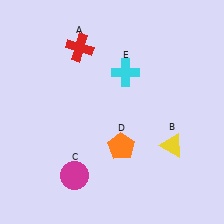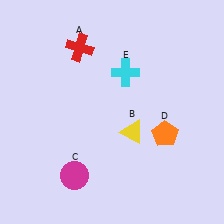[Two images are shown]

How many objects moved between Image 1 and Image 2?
2 objects moved between the two images.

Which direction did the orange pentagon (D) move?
The orange pentagon (D) moved right.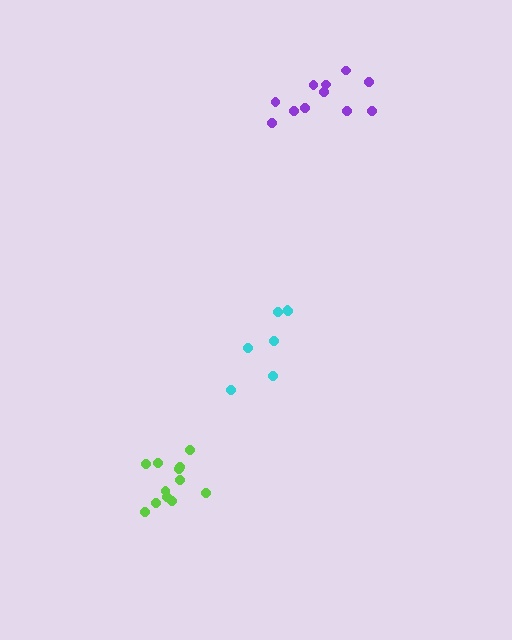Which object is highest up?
The purple cluster is topmost.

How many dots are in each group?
Group 1: 12 dots, Group 2: 11 dots, Group 3: 7 dots (30 total).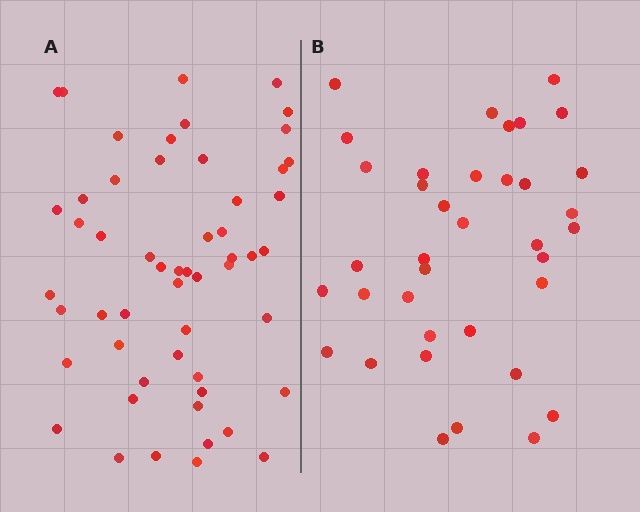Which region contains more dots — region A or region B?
Region A (the left region) has more dots.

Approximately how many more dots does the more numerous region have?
Region A has approximately 15 more dots than region B.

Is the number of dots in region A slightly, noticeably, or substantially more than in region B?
Region A has substantially more. The ratio is roughly 1.5 to 1.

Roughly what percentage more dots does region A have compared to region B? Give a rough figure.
About 45% more.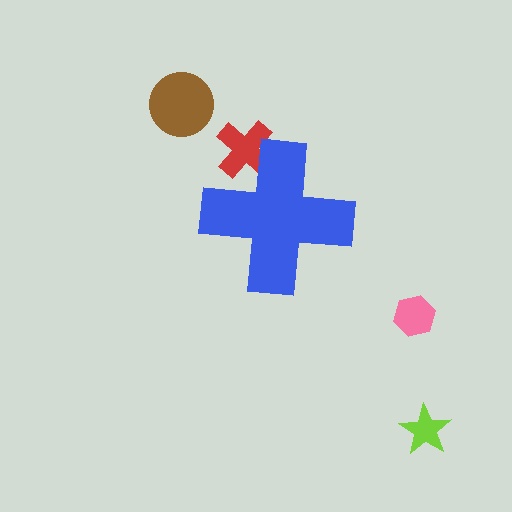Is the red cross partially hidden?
Yes, the red cross is partially hidden behind the blue cross.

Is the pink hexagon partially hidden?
No, the pink hexagon is fully visible.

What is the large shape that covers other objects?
A blue cross.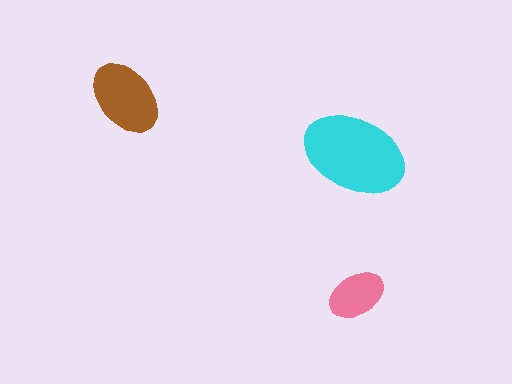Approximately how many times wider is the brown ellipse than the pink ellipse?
About 1.5 times wider.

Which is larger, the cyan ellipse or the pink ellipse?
The cyan one.